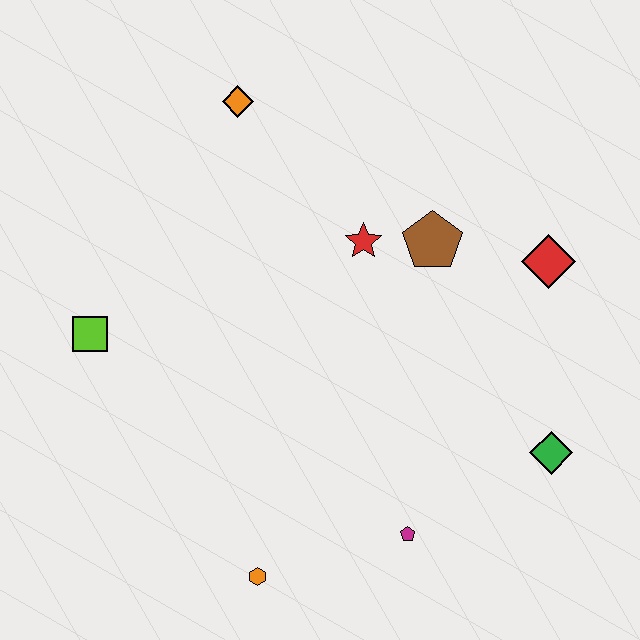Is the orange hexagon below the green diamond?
Yes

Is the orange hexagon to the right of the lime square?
Yes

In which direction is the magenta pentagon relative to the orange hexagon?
The magenta pentagon is to the right of the orange hexagon.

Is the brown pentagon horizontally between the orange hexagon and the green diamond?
Yes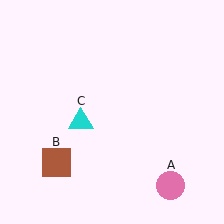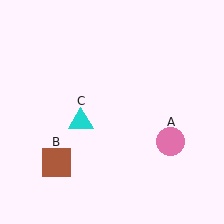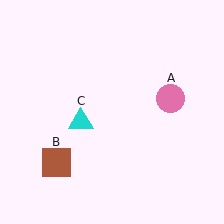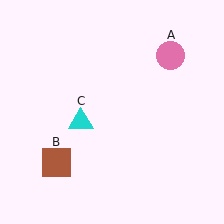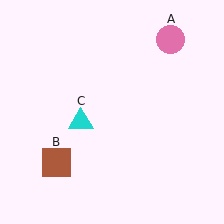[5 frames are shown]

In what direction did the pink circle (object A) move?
The pink circle (object A) moved up.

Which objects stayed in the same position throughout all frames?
Brown square (object B) and cyan triangle (object C) remained stationary.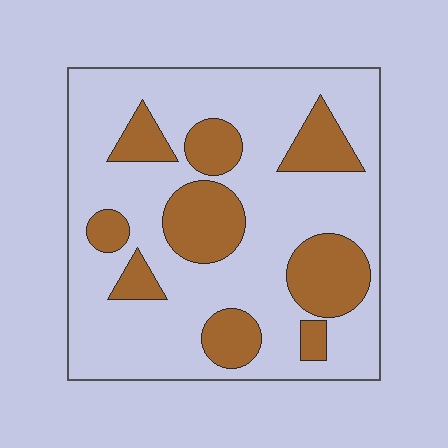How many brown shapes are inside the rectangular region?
9.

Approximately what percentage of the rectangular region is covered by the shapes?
Approximately 25%.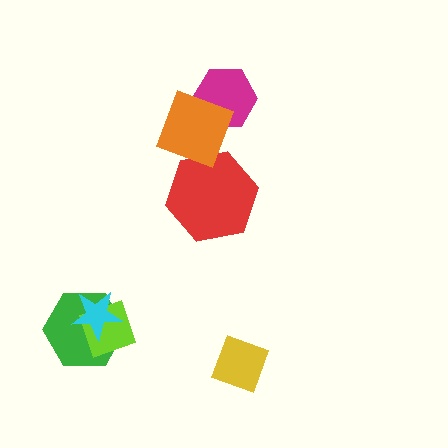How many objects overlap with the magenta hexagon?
1 object overlaps with the magenta hexagon.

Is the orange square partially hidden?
No, no other shape covers it.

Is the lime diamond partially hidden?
Yes, it is partially covered by another shape.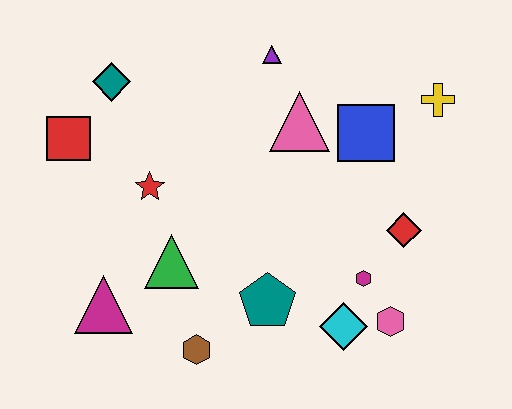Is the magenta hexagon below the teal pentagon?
No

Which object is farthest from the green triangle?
The yellow cross is farthest from the green triangle.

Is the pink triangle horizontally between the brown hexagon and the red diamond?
Yes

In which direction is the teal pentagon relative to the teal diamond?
The teal pentagon is below the teal diamond.